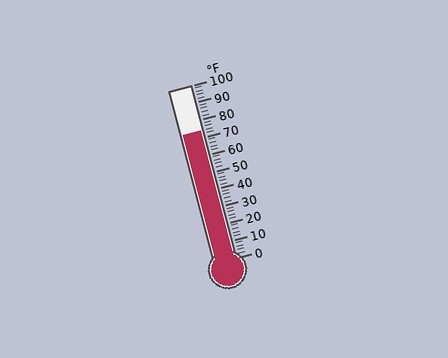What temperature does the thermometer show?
The thermometer shows approximately 74°F.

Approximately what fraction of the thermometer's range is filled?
The thermometer is filled to approximately 75% of its range.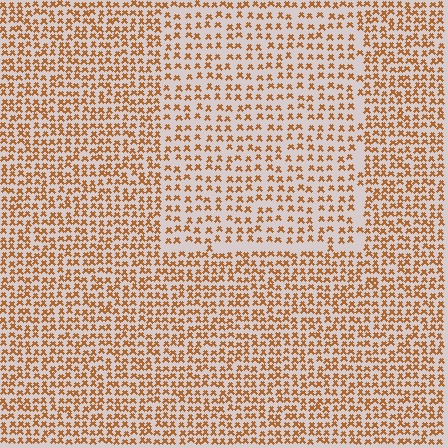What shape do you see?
I see a rectangle.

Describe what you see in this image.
The image contains small brown elements arranged at two different densities. A rectangle-shaped region is visible where the elements are less densely packed than the surrounding area.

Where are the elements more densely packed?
The elements are more densely packed outside the rectangle boundary.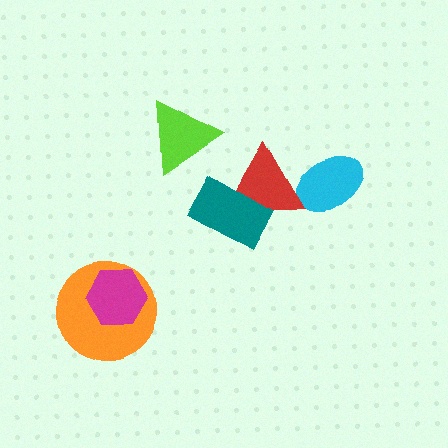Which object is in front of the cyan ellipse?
The red triangle is in front of the cyan ellipse.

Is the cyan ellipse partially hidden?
Yes, it is partially covered by another shape.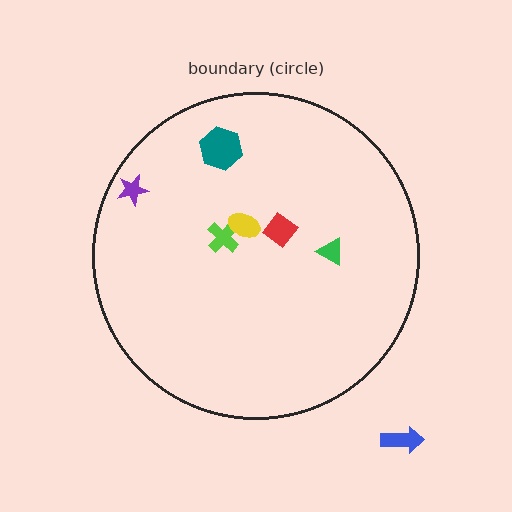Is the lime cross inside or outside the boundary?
Inside.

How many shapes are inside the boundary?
6 inside, 1 outside.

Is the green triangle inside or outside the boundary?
Inside.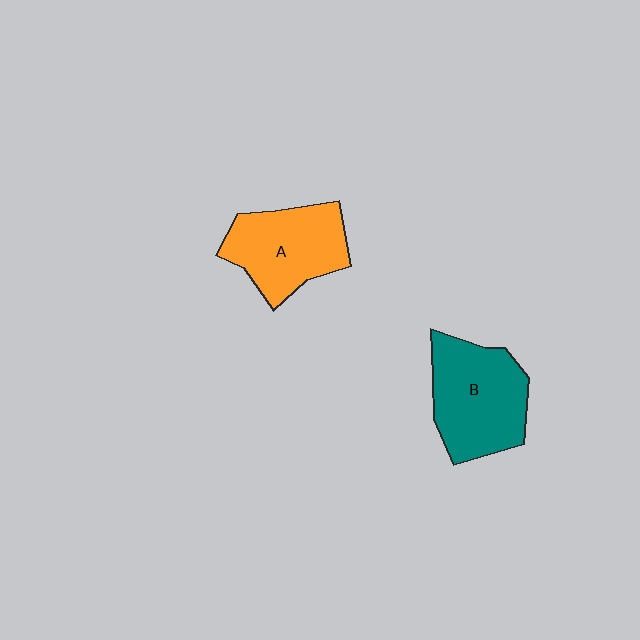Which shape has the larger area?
Shape B (teal).